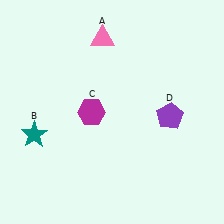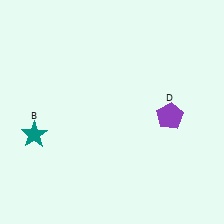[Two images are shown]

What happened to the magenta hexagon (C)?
The magenta hexagon (C) was removed in Image 2. It was in the bottom-left area of Image 1.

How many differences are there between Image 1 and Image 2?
There are 2 differences between the two images.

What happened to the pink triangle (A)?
The pink triangle (A) was removed in Image 2. It was in the top-left area of Image 1.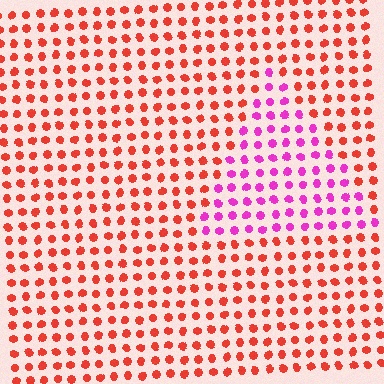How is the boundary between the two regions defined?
The boundary is defined purely by a slight shift in hue (about 54 degrees). Spacing, size, and orientation are identical on both sides.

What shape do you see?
I see a triangle.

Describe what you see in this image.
The image is filled with small red elements in a uniform arrangement. A triangle-shaped region is visible where the elements are tinted to a slightly different hue, forming a subtle color boundary.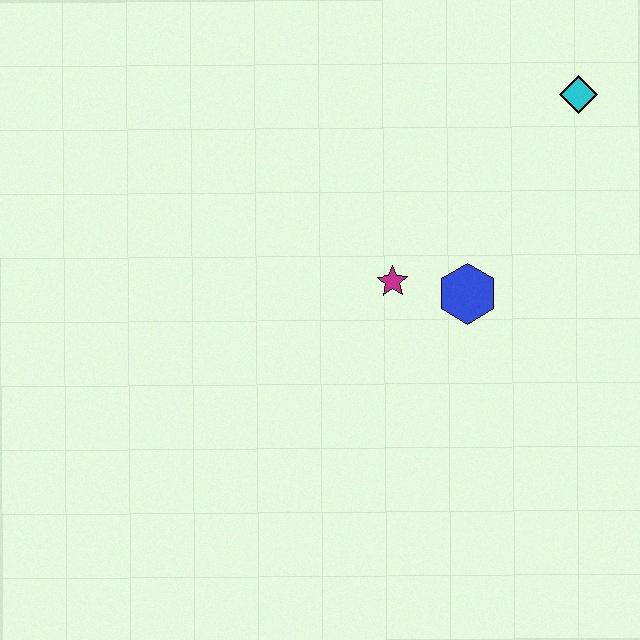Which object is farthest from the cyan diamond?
The magenta star is farthest from the cyan diamond.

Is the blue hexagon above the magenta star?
No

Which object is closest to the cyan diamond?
The blue hexagon is closest to the cyan diamond.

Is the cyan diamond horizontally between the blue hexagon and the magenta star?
No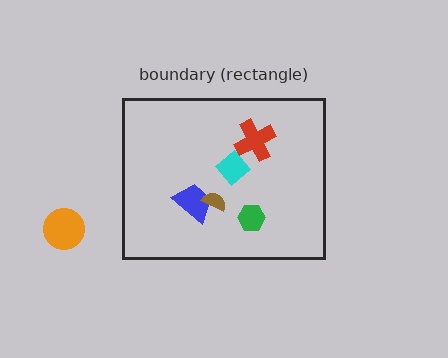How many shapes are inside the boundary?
5 inside, 1 outside.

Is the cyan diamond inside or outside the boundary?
Inside.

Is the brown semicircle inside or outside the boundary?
Inside.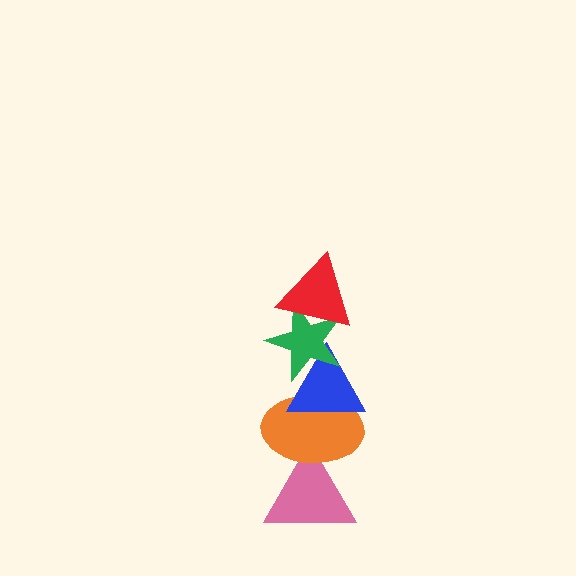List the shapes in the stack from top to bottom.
From top to bottom: the red triangle, the green star, the blue triangle, the orange ellipse, the pink triangle.